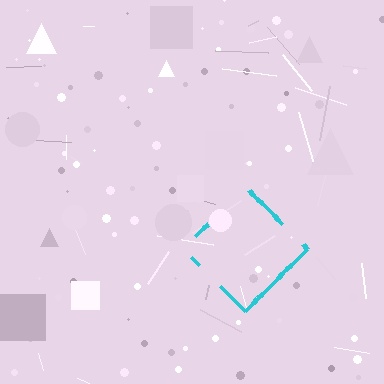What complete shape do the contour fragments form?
The contour fragments form a diamond.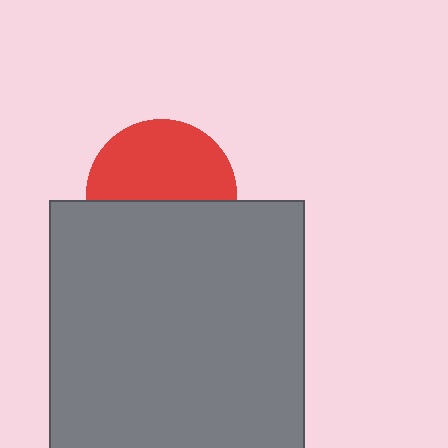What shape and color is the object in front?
The object in front is a gray square.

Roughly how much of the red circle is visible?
About half of it is visible (roughly 54%).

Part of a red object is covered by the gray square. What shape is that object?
It is a circle.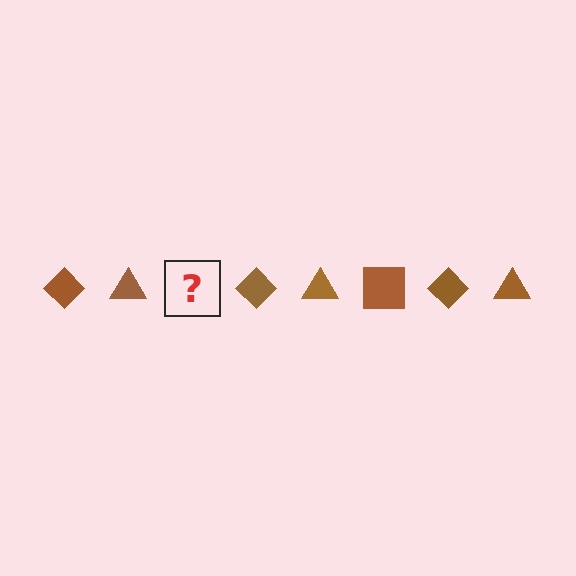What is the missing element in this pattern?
The missing element is a brown square.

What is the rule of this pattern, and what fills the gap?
The rule is that the pattern cycles through diamond, triangle, square shapes in brown. The gap should be filled with a brown square.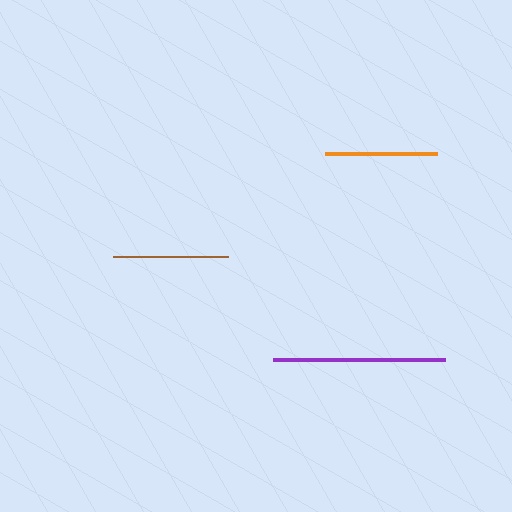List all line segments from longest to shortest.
From longest to shortest: purple, brown, orange.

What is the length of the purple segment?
The purple segment is approximately 172 pixels long.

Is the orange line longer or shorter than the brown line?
The brown line is longer than the orange line.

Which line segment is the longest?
The purple line is the longest at approximately 172 pixels.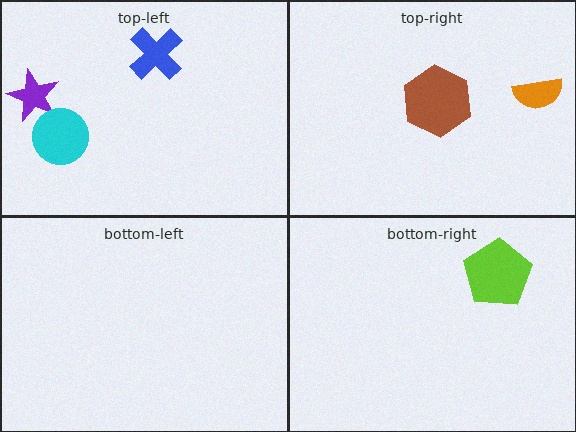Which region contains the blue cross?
The top-left region.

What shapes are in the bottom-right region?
The lime pentagon.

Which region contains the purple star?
The top-left region.